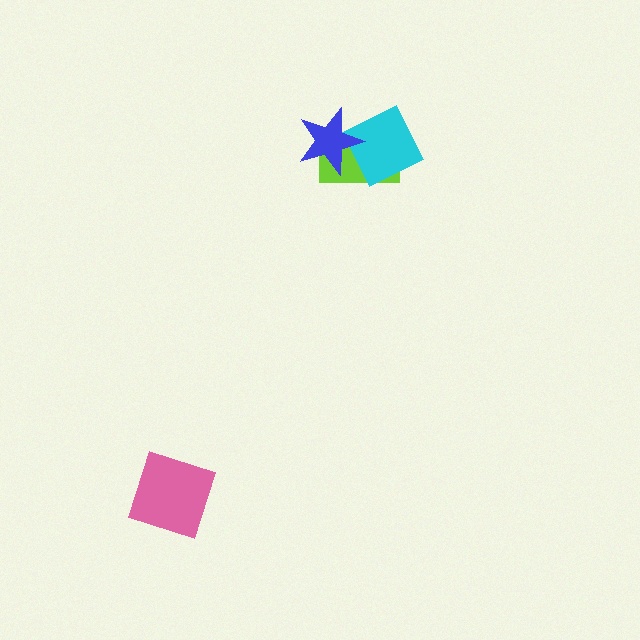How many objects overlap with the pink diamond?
0 objects overlap with the pink diamond.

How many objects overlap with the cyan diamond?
2 objects overlap with the cyan diamond.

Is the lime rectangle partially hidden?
Yes, it is partially covered by another shape.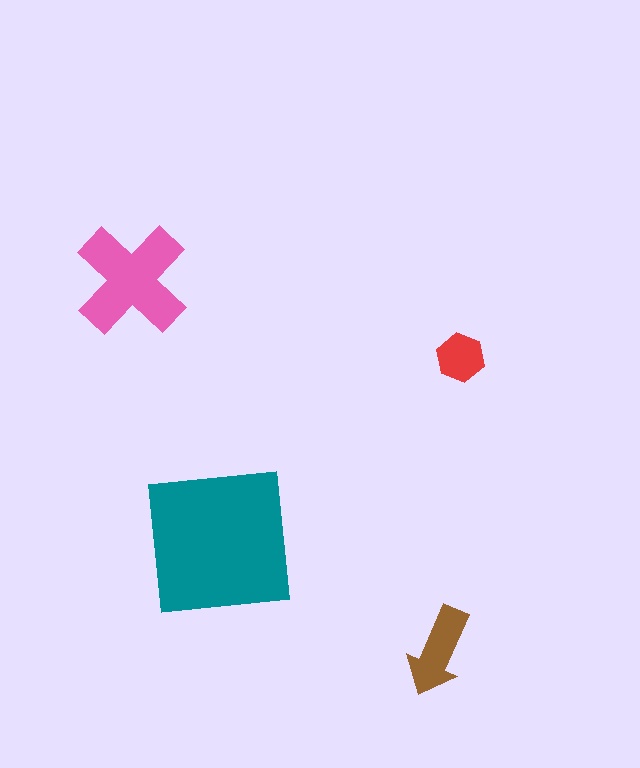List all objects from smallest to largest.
The red hexagon, the brown arrow, the pink cross, the teal square.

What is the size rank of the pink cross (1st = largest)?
2nd.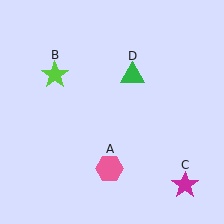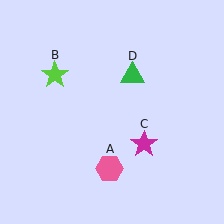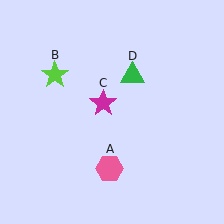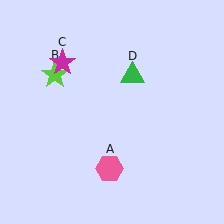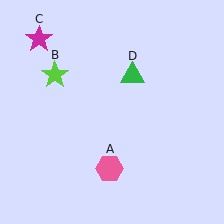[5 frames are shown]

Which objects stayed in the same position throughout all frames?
Pink hexagon (object A) and lime star (object B) and green triangle (object D) remained stationary.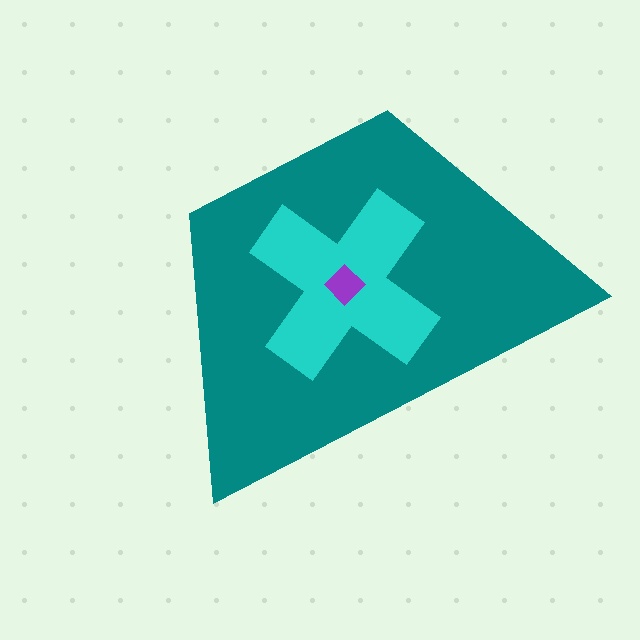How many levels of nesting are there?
3.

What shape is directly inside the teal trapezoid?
The cyan cross.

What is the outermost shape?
The teal trapezoid.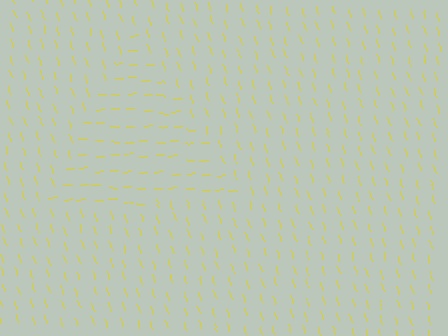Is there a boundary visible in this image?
Yes, there is a texture boundary formed by a change in line orientation.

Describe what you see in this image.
The image is filled with small yellow line segments. A triangle region in the image has lines oriented differently from the surrounding lines, creating a visible texture boundary.